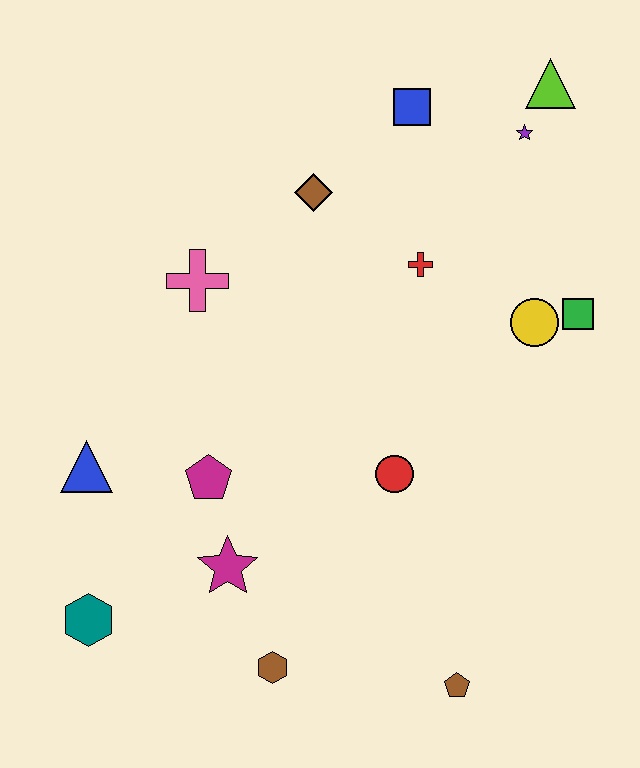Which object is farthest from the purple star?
The teal hexagon is farthest from the purple star.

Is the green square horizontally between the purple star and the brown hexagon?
No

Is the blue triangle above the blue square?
No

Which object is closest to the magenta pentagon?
The magenta star is closest to the magenta pentagon.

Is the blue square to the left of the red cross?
Yes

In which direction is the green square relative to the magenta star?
The green square is to the right of the magenta star.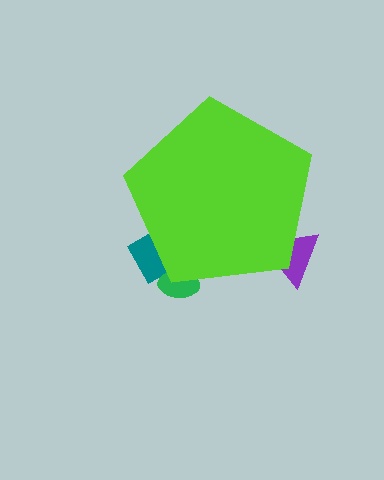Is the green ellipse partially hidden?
Yes, the green ellipse is partially hidden behind the lime pentagon.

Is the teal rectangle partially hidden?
Yes, the teal rectangle is partially hidden behind the lime pentagon.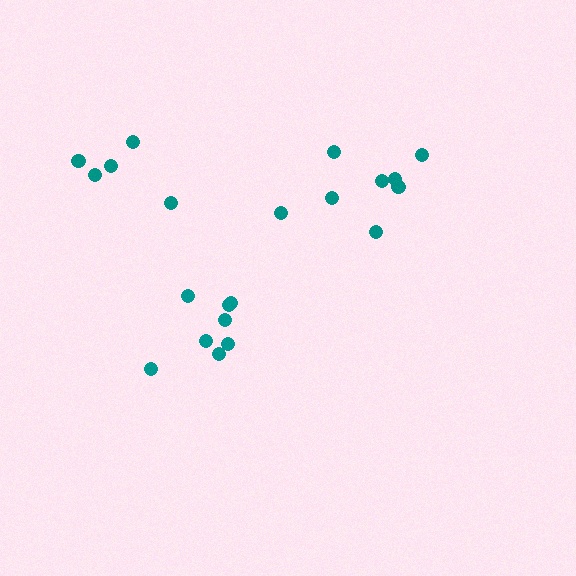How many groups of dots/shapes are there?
There are 3 groups.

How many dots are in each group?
Group 1: 8 dots, Group 2: 8 dots, Group 3: 5 dots (21 total).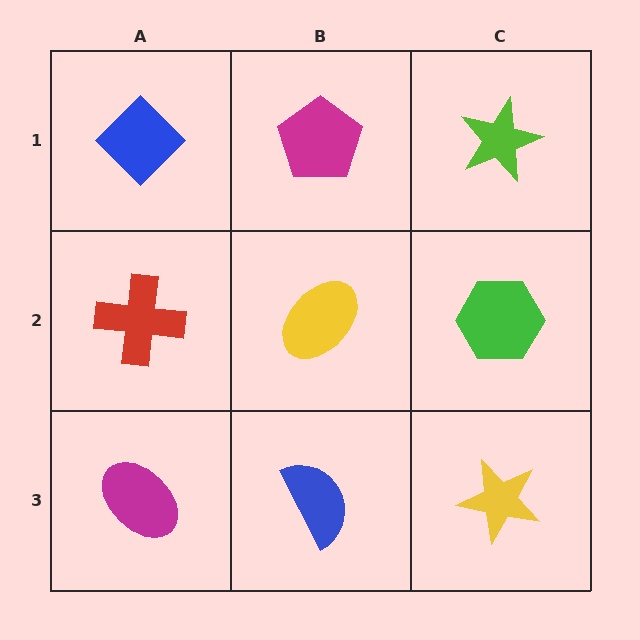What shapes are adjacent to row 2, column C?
A lime star (row 1, column C), a yellow star (row 3, column C), a yellow ellipse (row 2, column B).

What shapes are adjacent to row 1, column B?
A yellow ellipse (row 2, column B), a blue diamond (row 1, column A), a lime star (row 1, column C).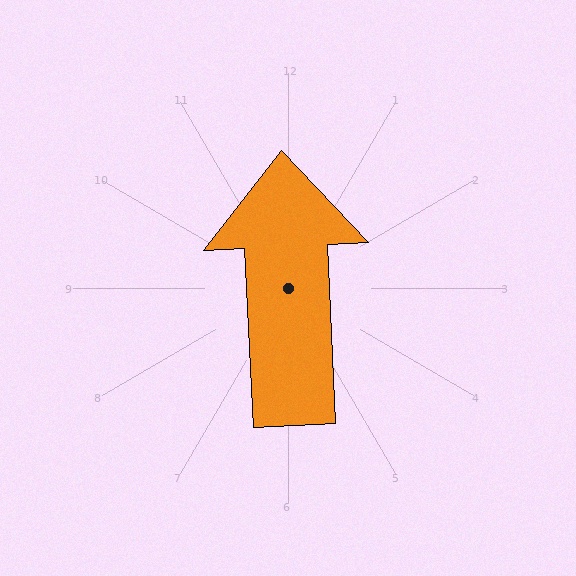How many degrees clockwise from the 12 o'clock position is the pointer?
Approximately 357 degrees.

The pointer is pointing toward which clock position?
Roughly 12 o'clock.